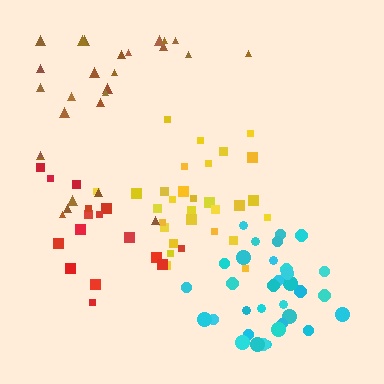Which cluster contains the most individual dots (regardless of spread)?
Cyan (33).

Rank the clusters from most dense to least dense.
cyan, yellow, brown, red.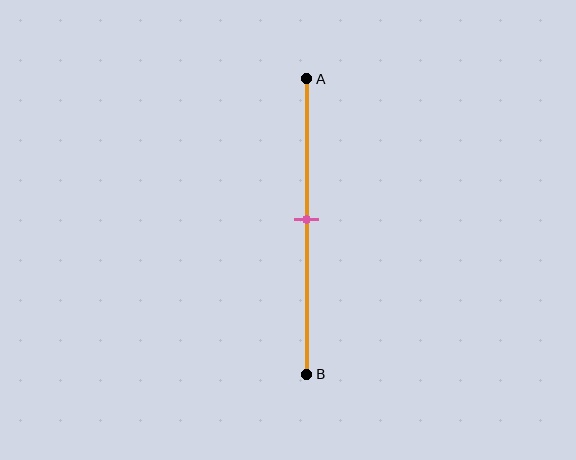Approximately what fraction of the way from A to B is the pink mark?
The pink mark is approximately 50% of the way from A to B.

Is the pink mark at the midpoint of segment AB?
Yes, the mark is approximately at the midpoint.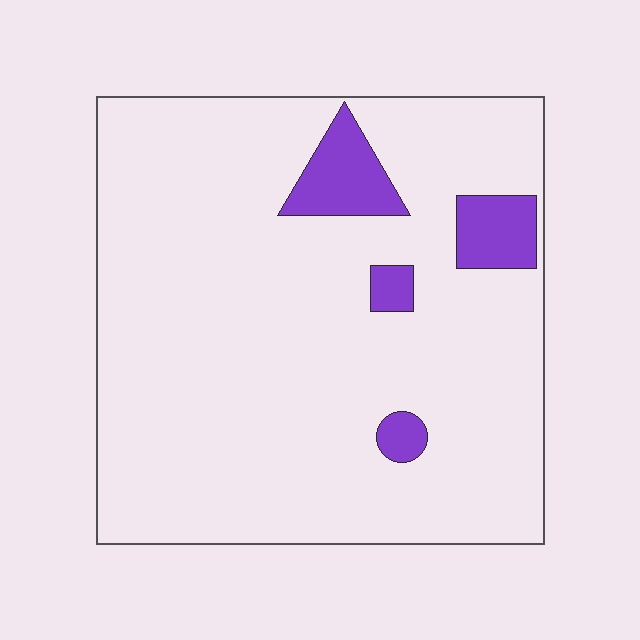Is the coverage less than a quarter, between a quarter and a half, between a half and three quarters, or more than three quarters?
Less than a quarter.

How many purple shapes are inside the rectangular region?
4.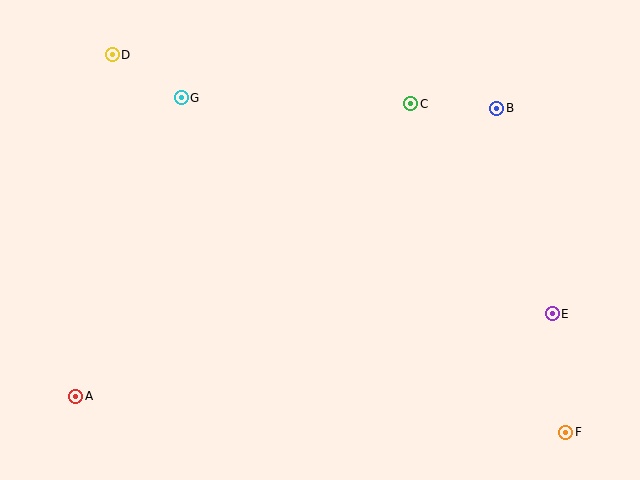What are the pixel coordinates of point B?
Point B is at (497, 108).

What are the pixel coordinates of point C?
Point C is at (411, 104).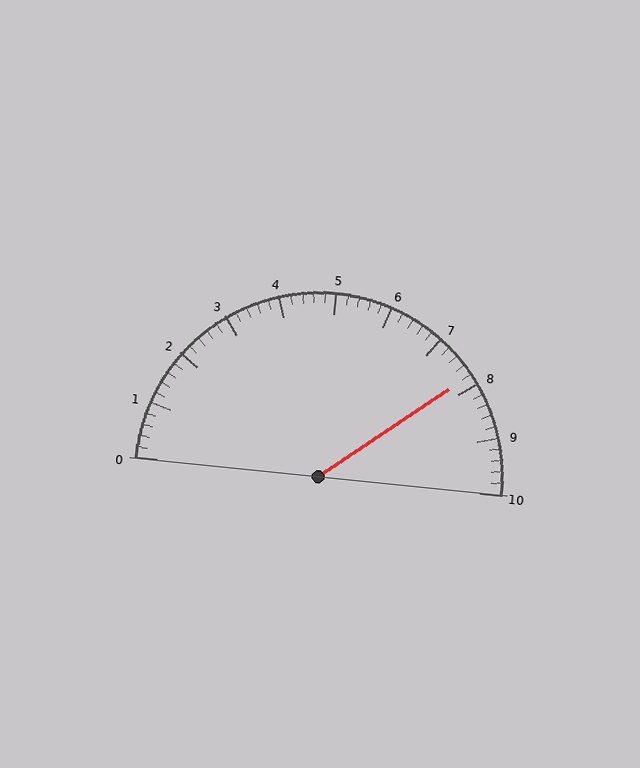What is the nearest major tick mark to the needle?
The nearest major tick mark is 8.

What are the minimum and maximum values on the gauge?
The gauge ranges from 0 to 10.